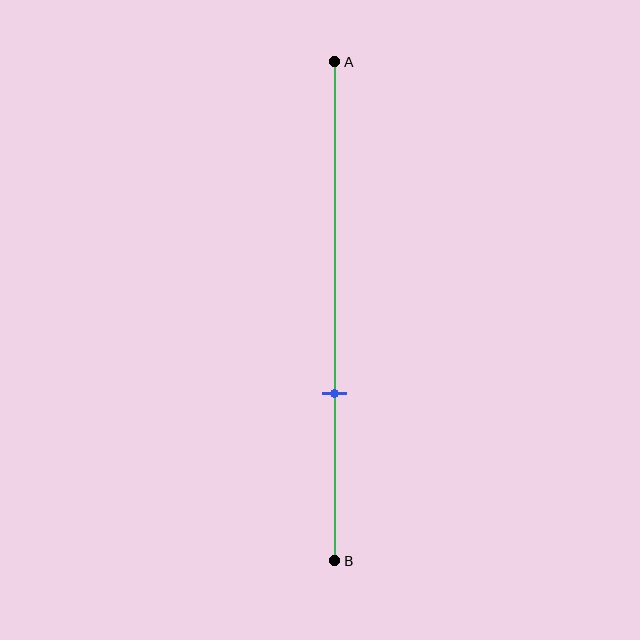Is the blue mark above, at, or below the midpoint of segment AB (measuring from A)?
The blue mark is below the midpoint of segment AB.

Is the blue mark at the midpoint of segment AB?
No, the mark is at about 65% from A, not at the 50% midpoint.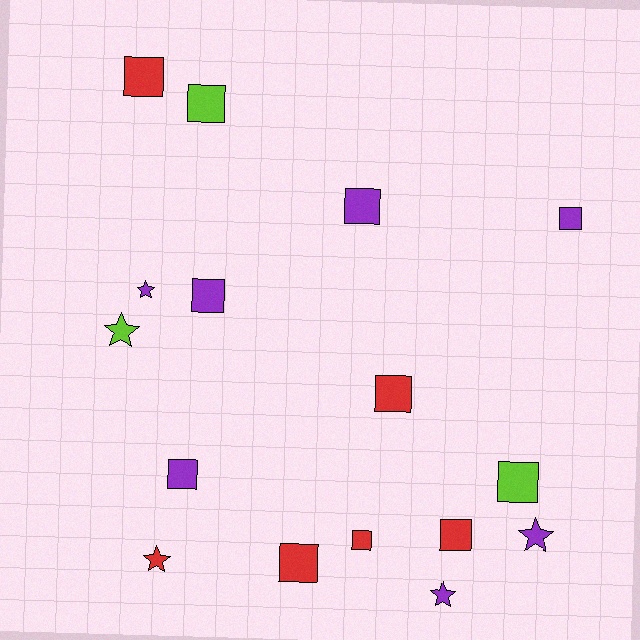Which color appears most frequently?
Purple, with 7 objects.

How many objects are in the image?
There are 16 objects.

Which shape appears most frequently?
Square, with 11 objects.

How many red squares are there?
There are 5 red squares.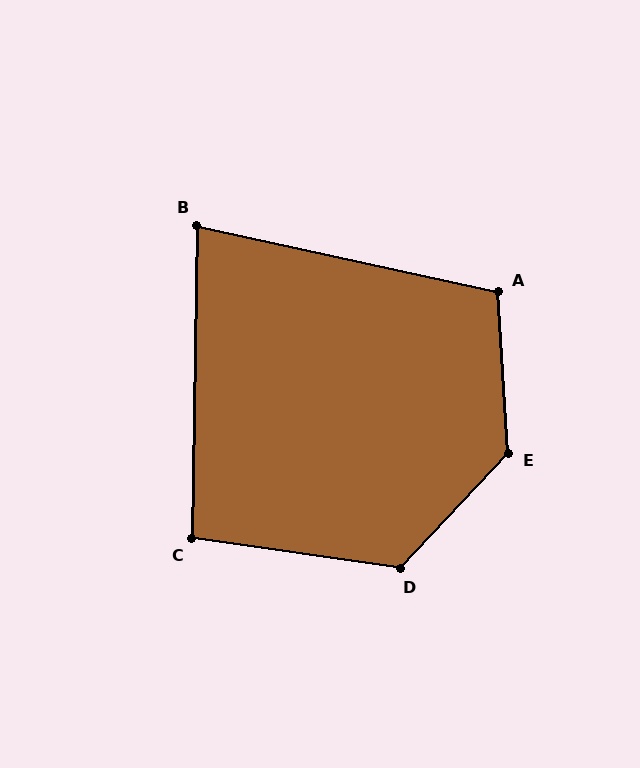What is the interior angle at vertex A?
Approximately 106 degrees (obtuse).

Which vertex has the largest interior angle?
E, at approximately 133 degrees.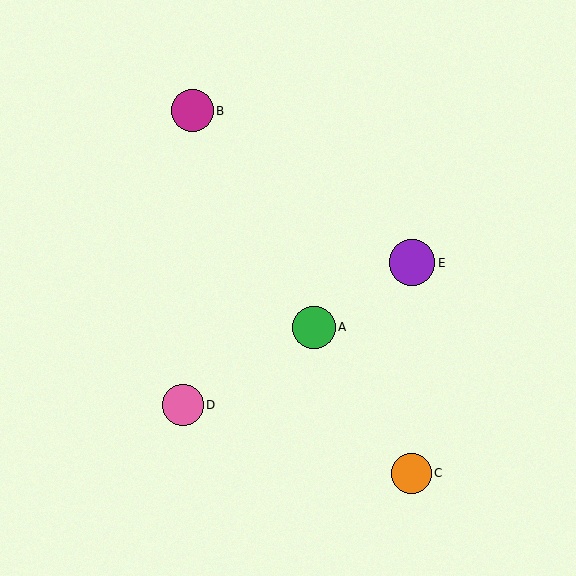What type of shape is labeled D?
Shape D is a pink circle.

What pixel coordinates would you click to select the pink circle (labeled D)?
Click at (183, 405) to select the pink circle D.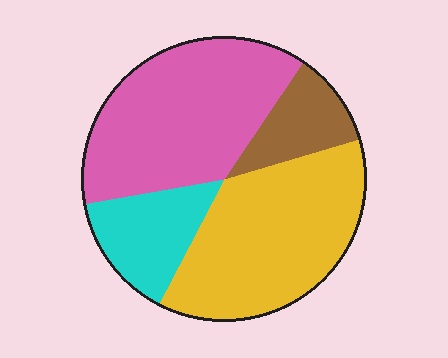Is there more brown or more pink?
Pink.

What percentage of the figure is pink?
Pink covers around 40% of the figure.